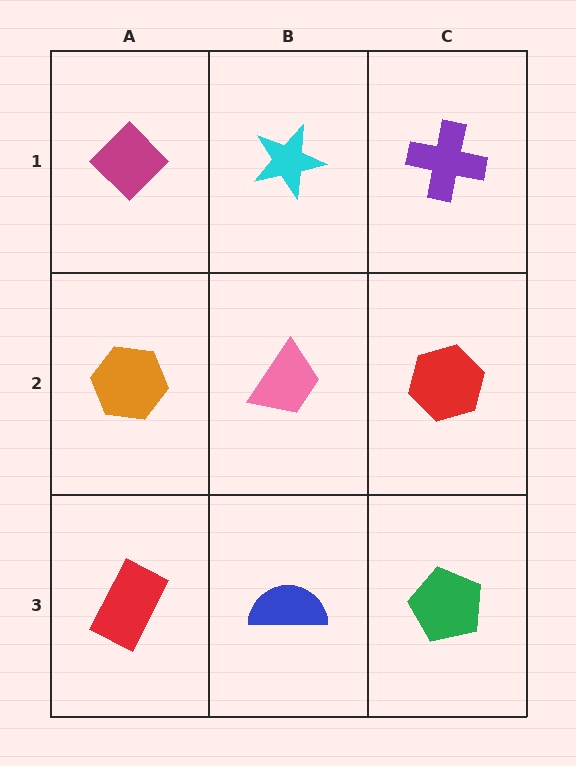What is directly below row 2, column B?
A blue semicircle.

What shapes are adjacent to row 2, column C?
A purple cross (row 1, column C), a green pentagon (row 3, column C), a pink trapezoid (row 2, column B).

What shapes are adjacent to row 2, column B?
A cyan star (row 1, column B), a blue semicircle (row 3, column B), an orange hexagon (row 2, column A), a red hexagon (row 2, column C).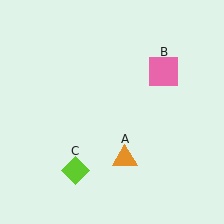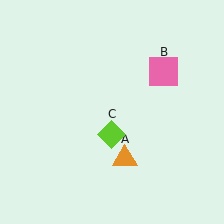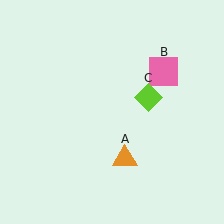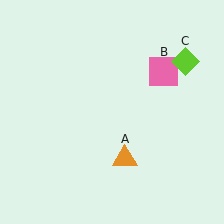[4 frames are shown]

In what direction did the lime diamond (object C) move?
The lime diamond (object C) moved up and to the right.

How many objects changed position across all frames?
1 object changed position: lime diamond (object C).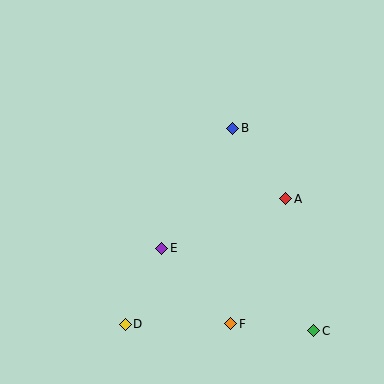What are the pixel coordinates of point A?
Point A is at (286, 199).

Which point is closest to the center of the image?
Point E at (162, 248) is closest to the center.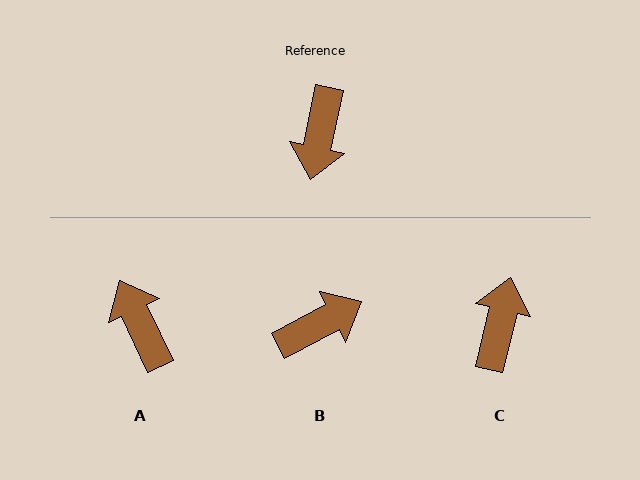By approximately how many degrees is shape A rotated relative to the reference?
Approximately 143 degrees clockwise.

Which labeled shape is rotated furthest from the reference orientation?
C, about 179 degrees away.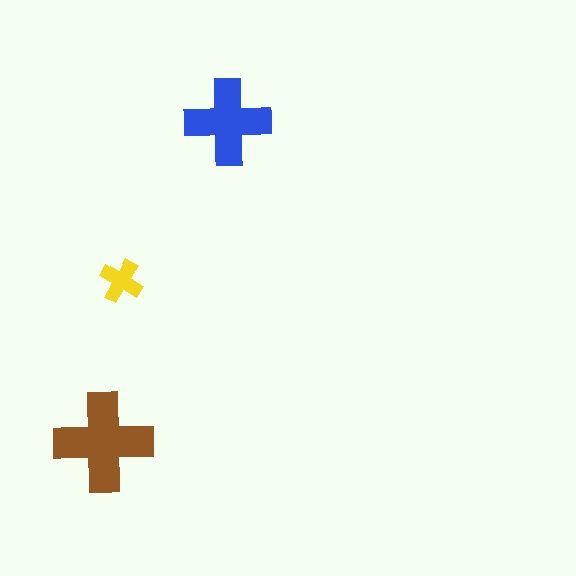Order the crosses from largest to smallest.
the brown one, the blue one, the yellow one.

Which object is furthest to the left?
The brown cross is leftmost.